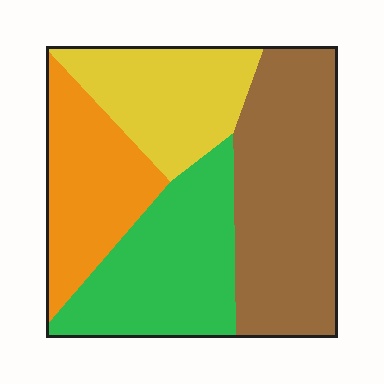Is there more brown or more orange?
Brown.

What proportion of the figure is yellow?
Yellow takes up about one fifth (1/5) of the figure.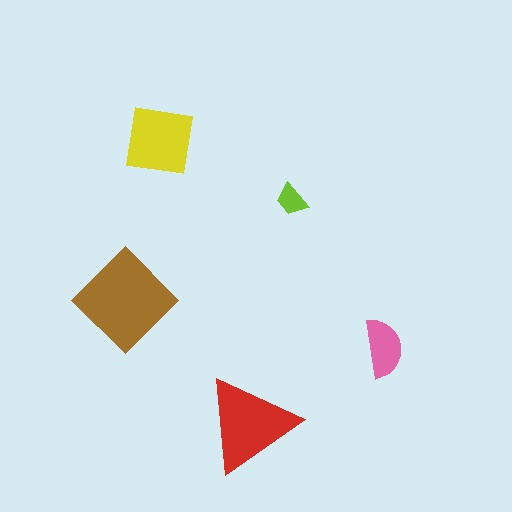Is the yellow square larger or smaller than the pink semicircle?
Larger.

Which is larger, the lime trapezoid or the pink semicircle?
The pink semicircle.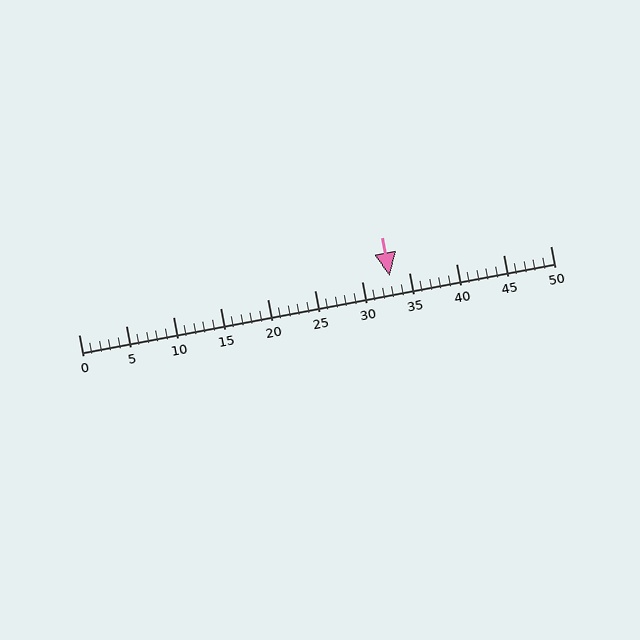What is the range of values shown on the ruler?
The ruler shows values from 0 to 50.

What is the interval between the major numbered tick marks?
The major tick marks are spaced 5 units apart.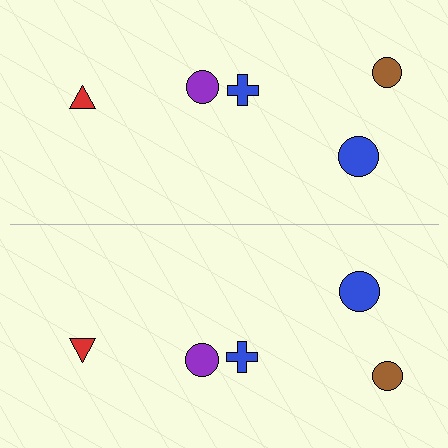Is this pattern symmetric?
Yes, this pattern has bilateral (reflection) symmetry.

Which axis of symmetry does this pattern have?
The pattern has a horizontal axis of symmetry running through the center of the image.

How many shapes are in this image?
There are 10 shapes in this image.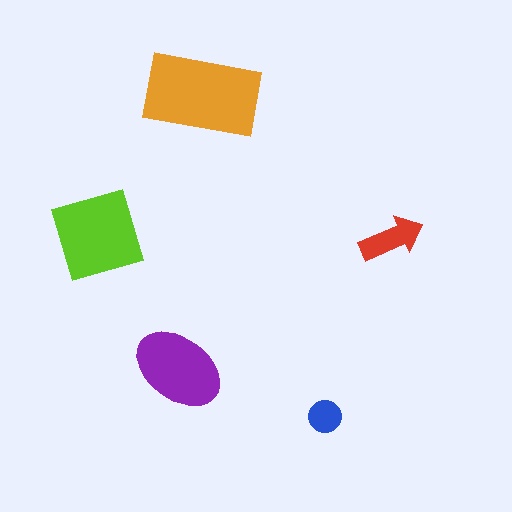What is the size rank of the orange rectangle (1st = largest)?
1st.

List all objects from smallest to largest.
The blue circle, the red arrow, the purple ellipse, the lime diamond, the orange rectangle.